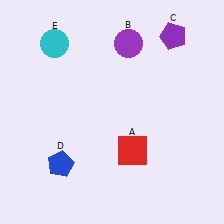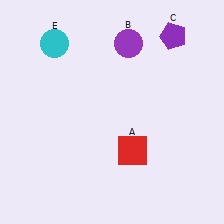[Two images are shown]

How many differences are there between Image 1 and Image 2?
There is 1 difference between the two images.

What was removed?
The blue pentagon (D) was removed in Image 2.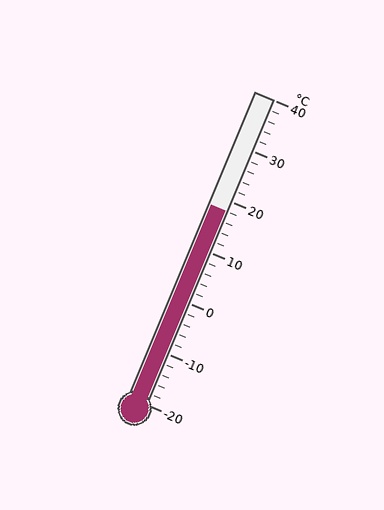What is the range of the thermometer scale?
The thermometer scale ranges from -20°C to 40°C.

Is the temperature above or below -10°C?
The temperature is above -10°C.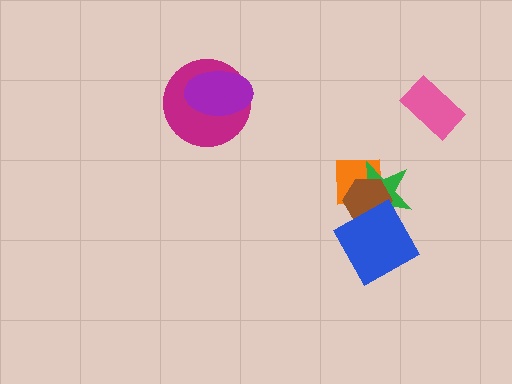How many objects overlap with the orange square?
3 objects overlap with the orange square.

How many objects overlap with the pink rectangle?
0 objects overlap with the pink rectangle.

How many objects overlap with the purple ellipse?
1 object overlaps with the purple ellipse.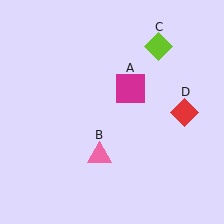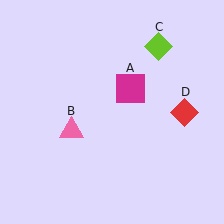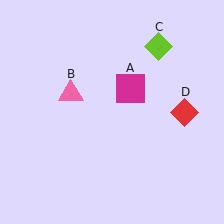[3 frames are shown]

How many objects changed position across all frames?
1 object changed position: pink triangle (object B).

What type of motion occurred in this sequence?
The pink triangle (object B) rotated clockwise around the center of the scene.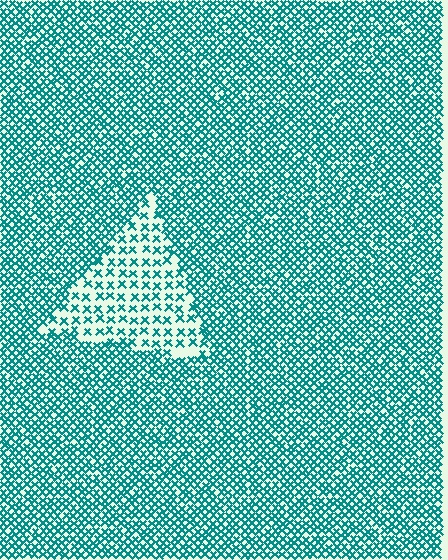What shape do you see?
I see a triangle.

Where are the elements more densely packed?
The elements are more densely packed outside the triangle boundary.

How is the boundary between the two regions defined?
The boundary is defined by a change in element density (approximately 2.2x ratio). All elements are the same color, size, and shape.